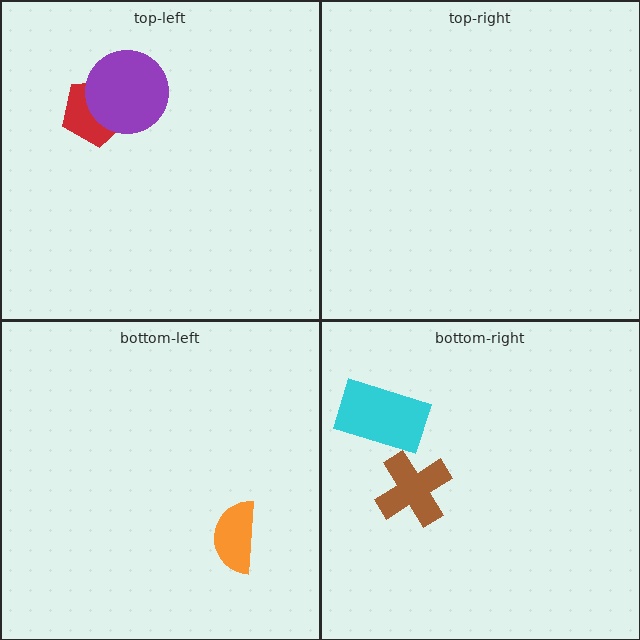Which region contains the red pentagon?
The top-left region.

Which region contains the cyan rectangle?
The bottom-right region.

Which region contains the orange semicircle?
The bottom-left region.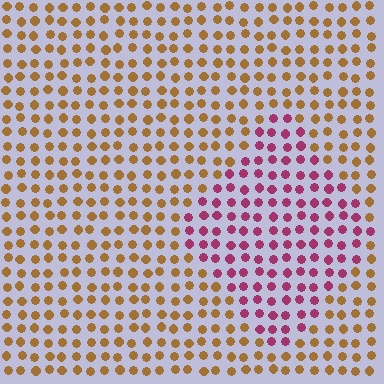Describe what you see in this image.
The image is filled with small brown elements in a uniform arrangement. A diamond-shaped region is visible where the elements are tinted to a slightly different hue, forming a subtle color boundary.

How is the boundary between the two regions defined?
The boundary is defined purely by a slight shift in hue (about 64 degrees). Spacing, size, and orientation are identical on both sides.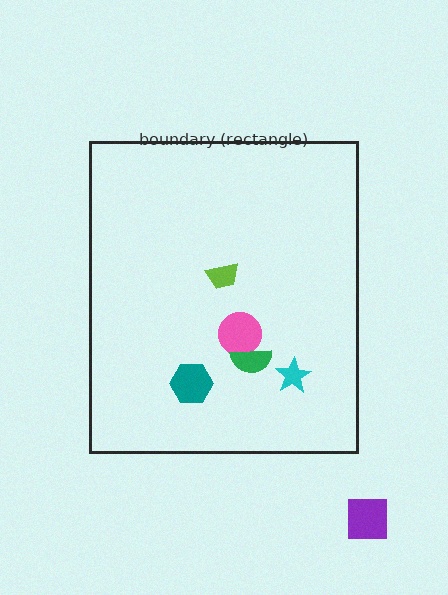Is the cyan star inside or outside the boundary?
Inside.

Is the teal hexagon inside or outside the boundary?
Inside.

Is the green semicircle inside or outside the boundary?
Inside.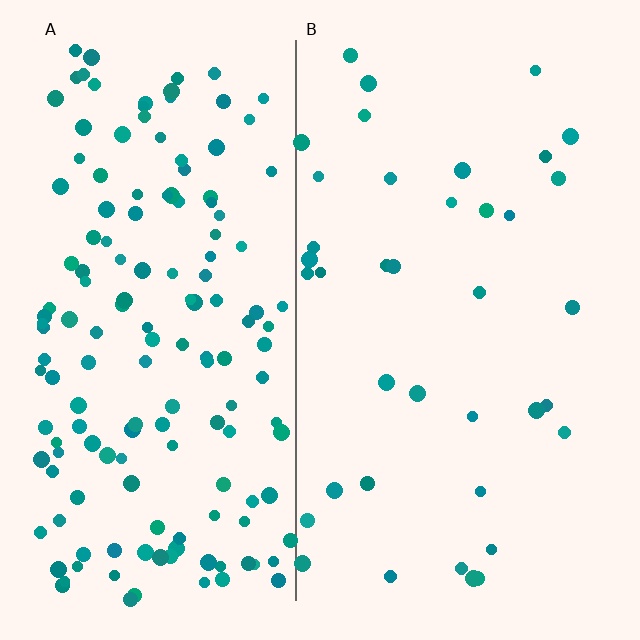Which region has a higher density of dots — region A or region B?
A (the left).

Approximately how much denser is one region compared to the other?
Approximately 3.9× — region A over region B.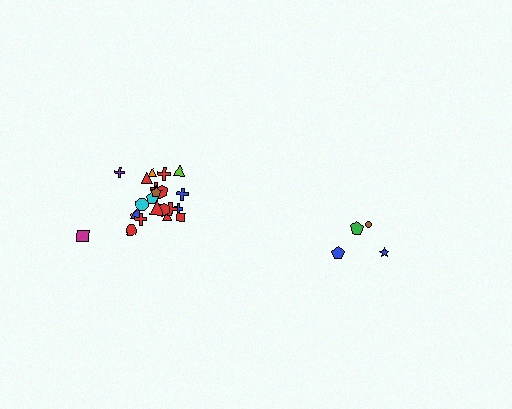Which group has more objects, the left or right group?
The left group.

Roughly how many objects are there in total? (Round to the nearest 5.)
Roughly 30 objects in total.